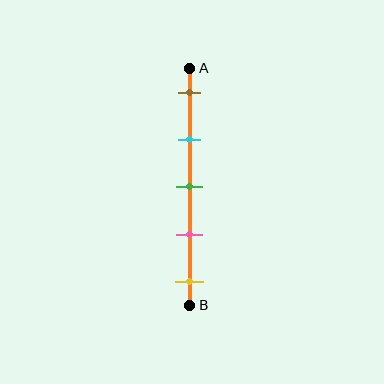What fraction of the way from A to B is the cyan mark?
The cyan mark is approximately 30% (0.3) of the way from A to B.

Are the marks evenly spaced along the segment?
Yes, the marks are approximately evenly spaced.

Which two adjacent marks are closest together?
The green and pink marks are the closest adjacent pair.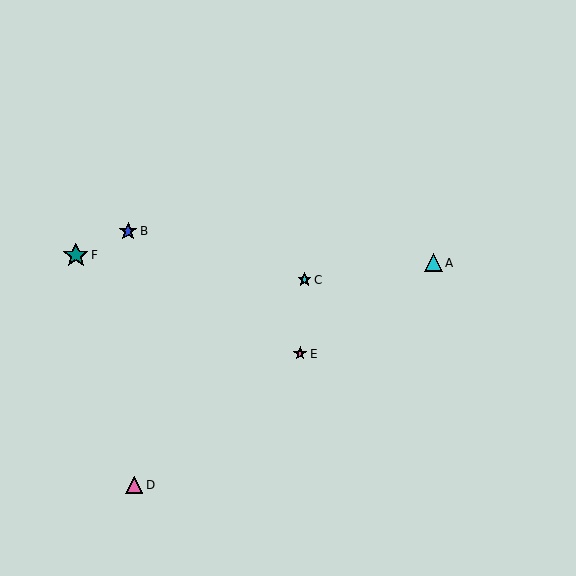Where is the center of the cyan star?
The center of the cyan star is at (305, 280).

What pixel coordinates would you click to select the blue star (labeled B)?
Click at (128, 231) to select the blue star B.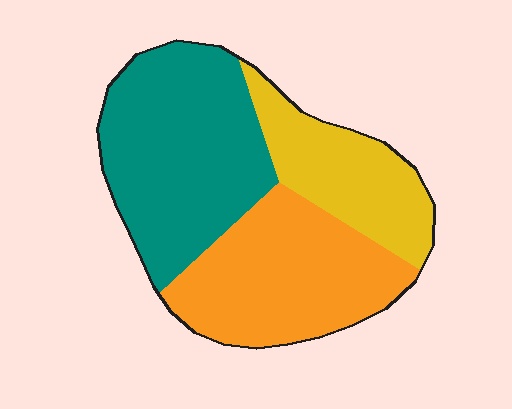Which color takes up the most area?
Teal, at roughly 40%.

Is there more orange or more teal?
Teal.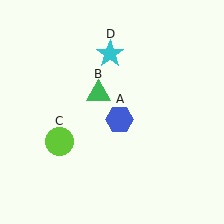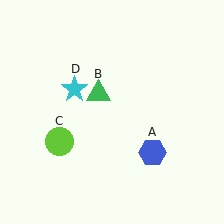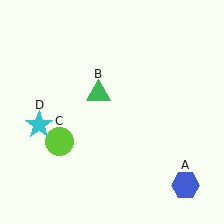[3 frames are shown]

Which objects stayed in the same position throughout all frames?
Green triangle (object B) and lime circle (object C) remained stationary.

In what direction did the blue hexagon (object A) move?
The blue hexagon (object A) moved down and to the right.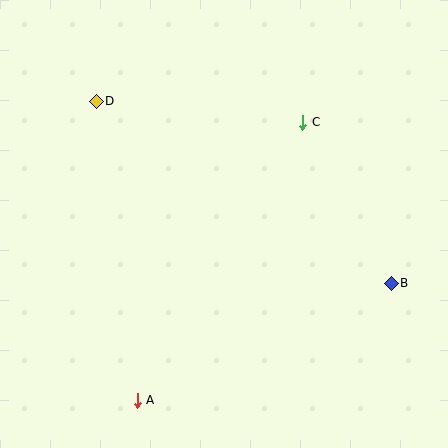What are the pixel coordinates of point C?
Point C is at (303, 122).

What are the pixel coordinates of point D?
Point D is at (96, 101).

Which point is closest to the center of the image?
Point C at (303, 122) is closest to the center.